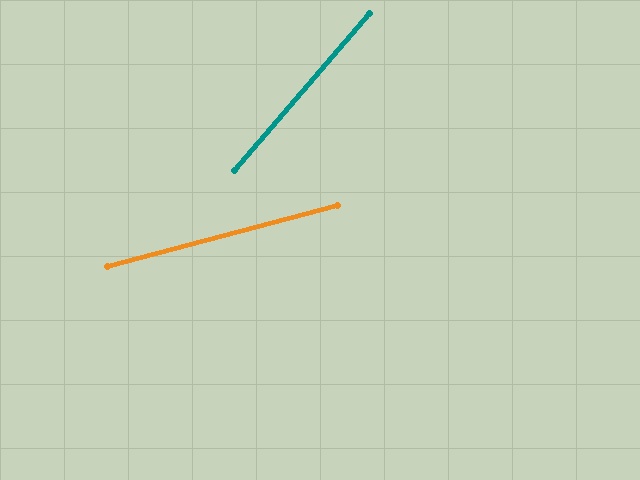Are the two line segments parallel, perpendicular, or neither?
Neither parallel nor perpendicular — they differ by about 35°.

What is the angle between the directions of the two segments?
Approximately 35 degrees.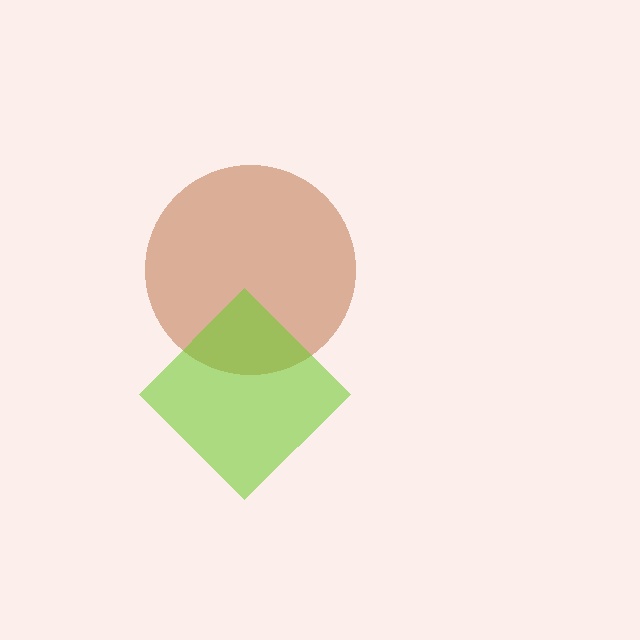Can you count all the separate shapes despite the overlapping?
Yes, there are 2 separate shapes.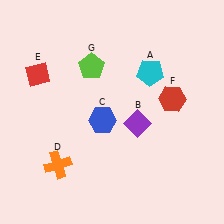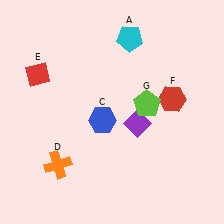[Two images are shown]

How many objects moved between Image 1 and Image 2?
2 objects moved between the two images.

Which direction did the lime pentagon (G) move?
The lime pentagon (G) moved right.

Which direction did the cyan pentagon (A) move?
The cyan pentagon (A) moved up.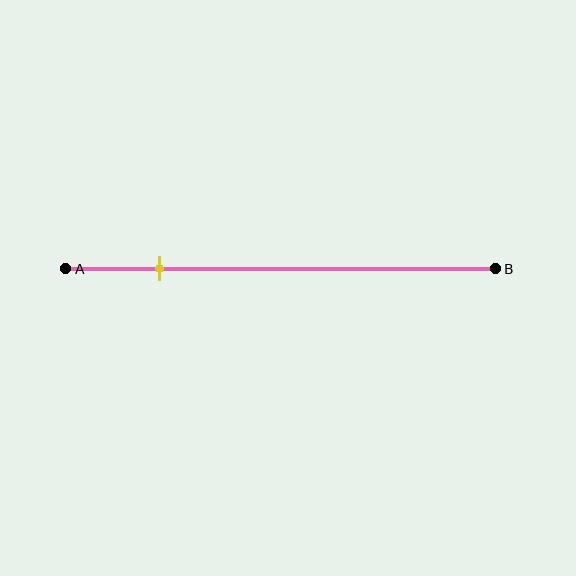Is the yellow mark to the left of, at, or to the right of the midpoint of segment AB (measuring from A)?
The yellow mark is to the left of the midpoint of segment AB.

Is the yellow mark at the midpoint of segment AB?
No, the mark is at about 20% from A, not at the 50% midpoint.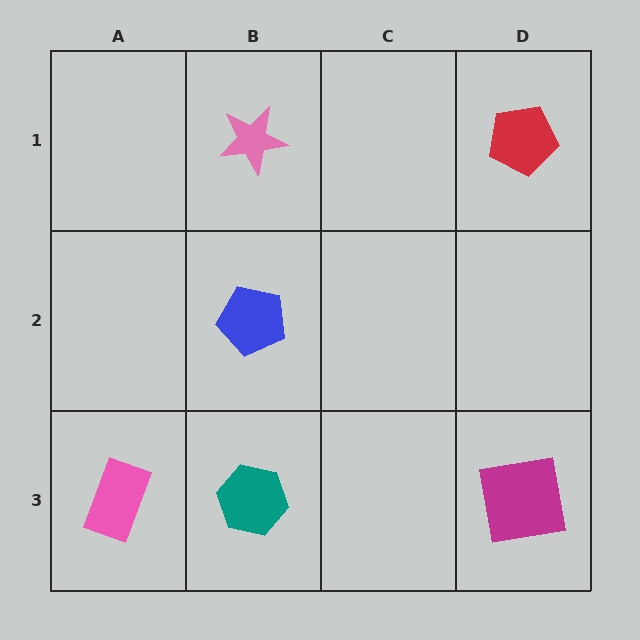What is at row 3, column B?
A teal hexagon.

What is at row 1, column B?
A pink star.